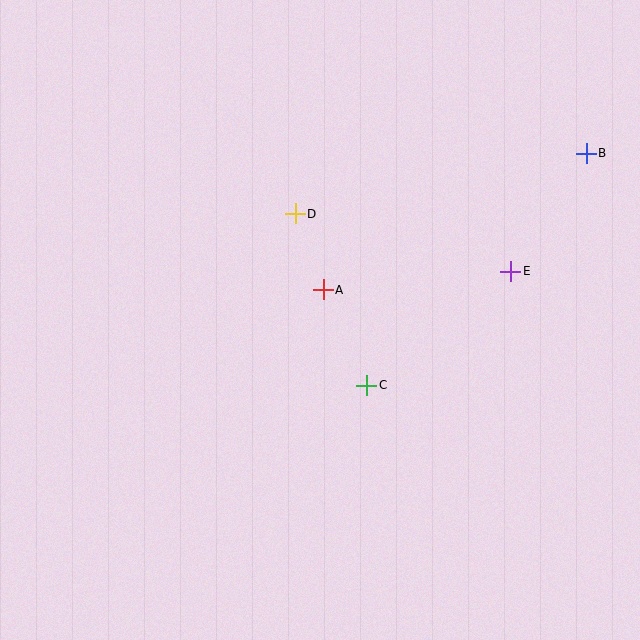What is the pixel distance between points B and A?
The distance between B and A is 297 pixels.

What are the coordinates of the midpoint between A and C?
The midpoint between A and C is at (345, 337).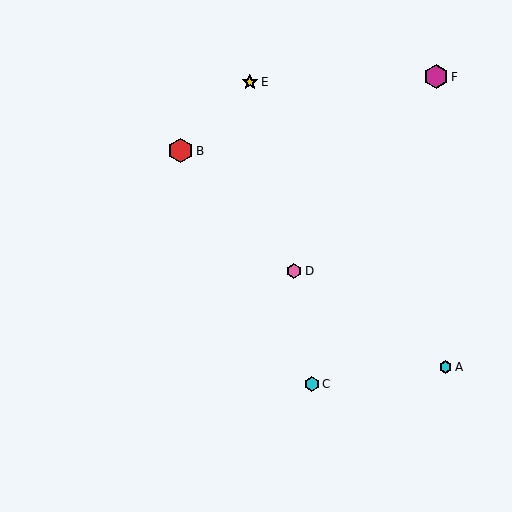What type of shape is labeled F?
Shape F is a magenta hexagon.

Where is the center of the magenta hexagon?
The center of the magenta hexagon is at (436, 77).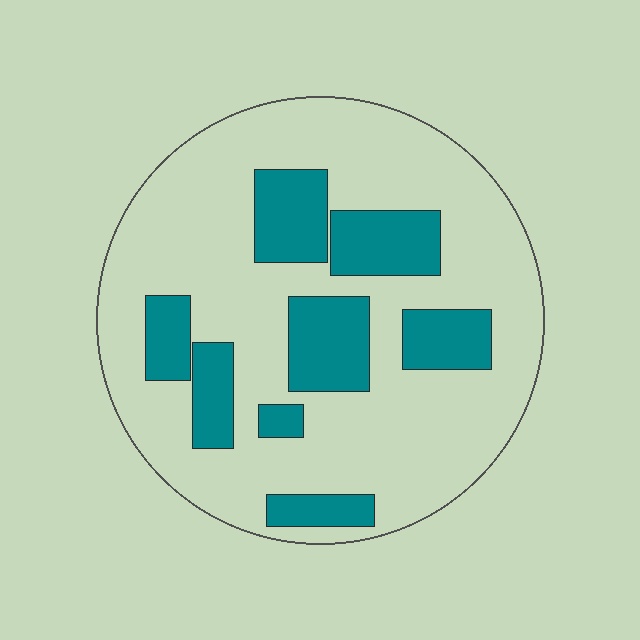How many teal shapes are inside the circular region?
8.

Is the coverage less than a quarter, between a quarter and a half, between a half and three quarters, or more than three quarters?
Between a quarter and a half.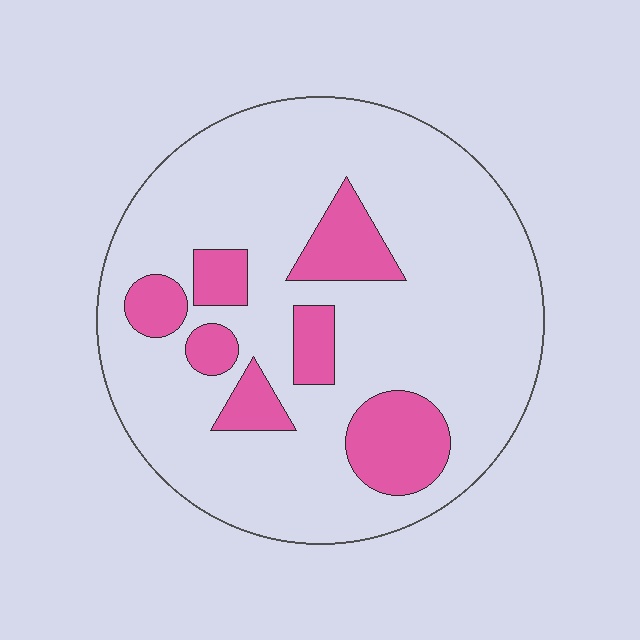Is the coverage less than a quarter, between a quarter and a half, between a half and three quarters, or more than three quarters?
Less than a quarter.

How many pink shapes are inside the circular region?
7.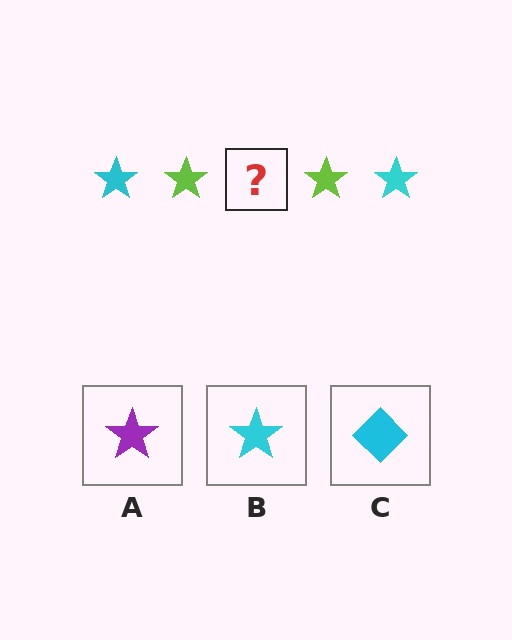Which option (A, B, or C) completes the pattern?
B.